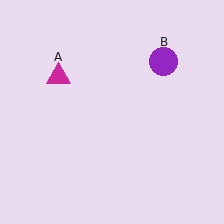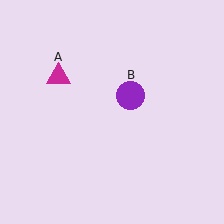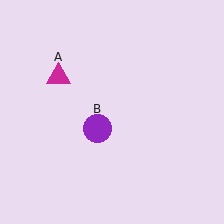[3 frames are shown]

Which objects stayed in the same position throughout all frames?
Magenta triangle (object A) remained stationary.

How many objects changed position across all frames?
1 object changed position: purple circle (object B).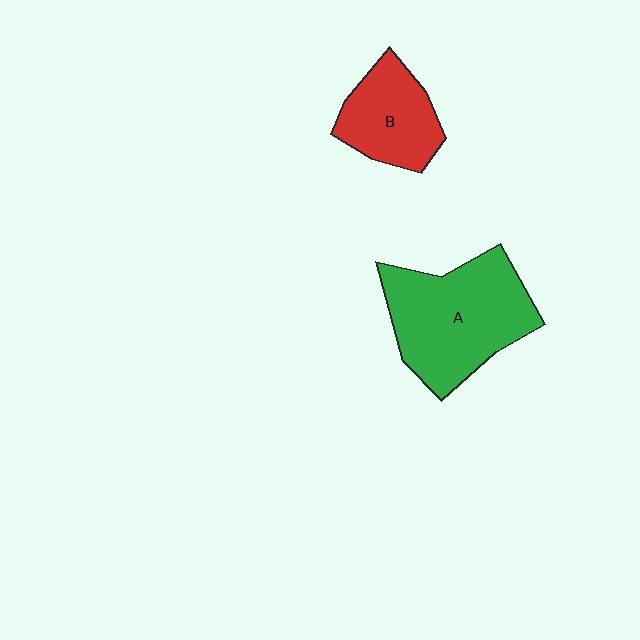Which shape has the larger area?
Shape A (green).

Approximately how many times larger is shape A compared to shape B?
Approximately 1.7 times.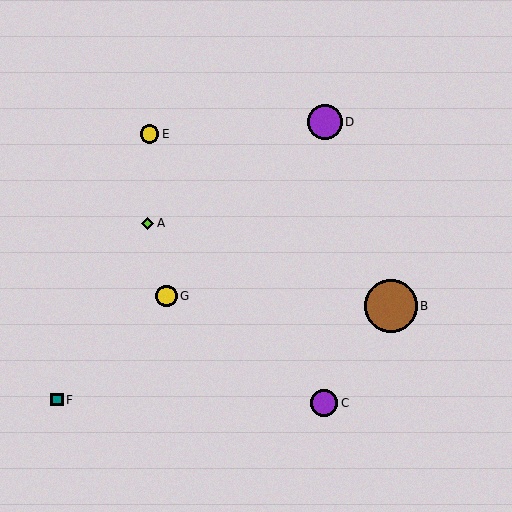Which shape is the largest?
The brown circle (labeled B) is the largest.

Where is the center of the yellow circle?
The center of the yellow circle is at (150, 134).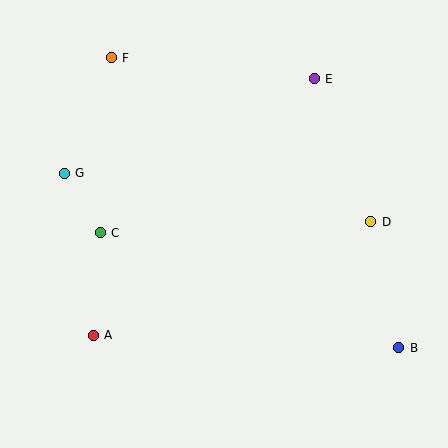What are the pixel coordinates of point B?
Point B is at (399, 348).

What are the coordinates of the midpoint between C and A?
The midpoint between C and A is at (97, 284).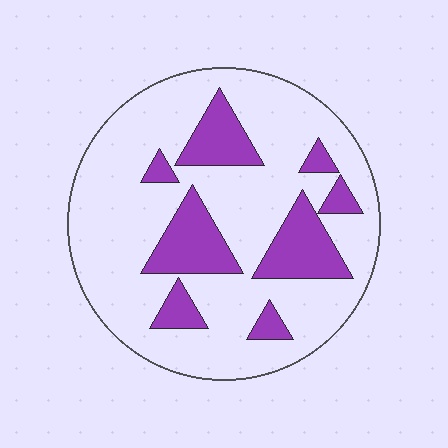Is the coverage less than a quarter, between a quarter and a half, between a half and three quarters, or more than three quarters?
Less than a quarter.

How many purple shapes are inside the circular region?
8.